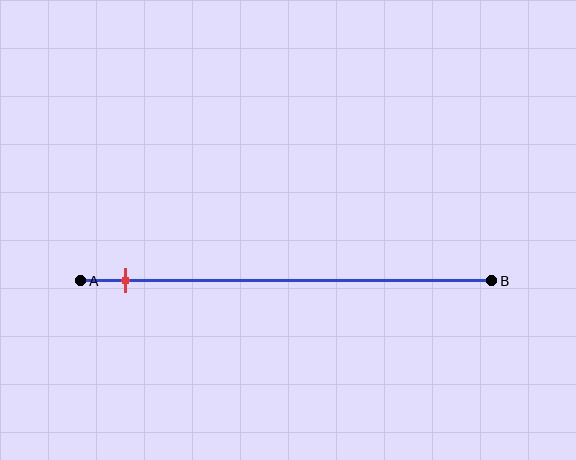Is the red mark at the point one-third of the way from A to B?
No, the mark is at about 10% from A, not at the 33% one-third point.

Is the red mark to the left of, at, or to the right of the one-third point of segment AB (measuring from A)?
The red mark is to the left of the one-third point of segment AB.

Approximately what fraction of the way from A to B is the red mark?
The red mark is approximately 10% of the way from A to B.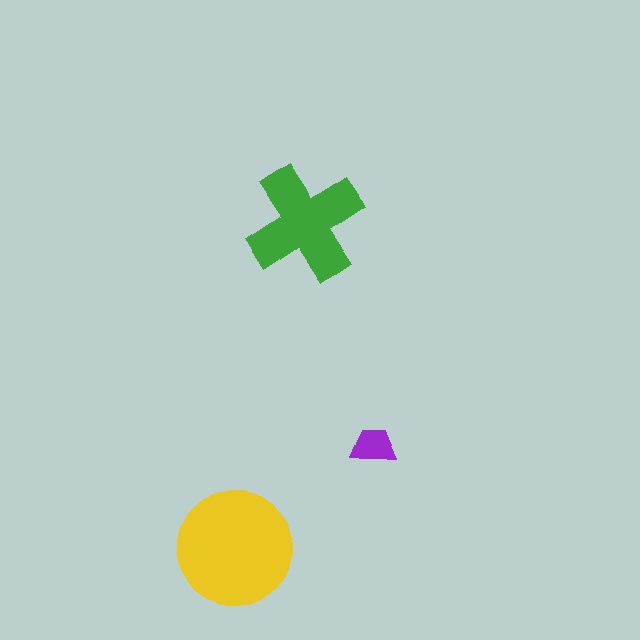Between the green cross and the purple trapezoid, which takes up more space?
The green cross.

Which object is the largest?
The yellow circle.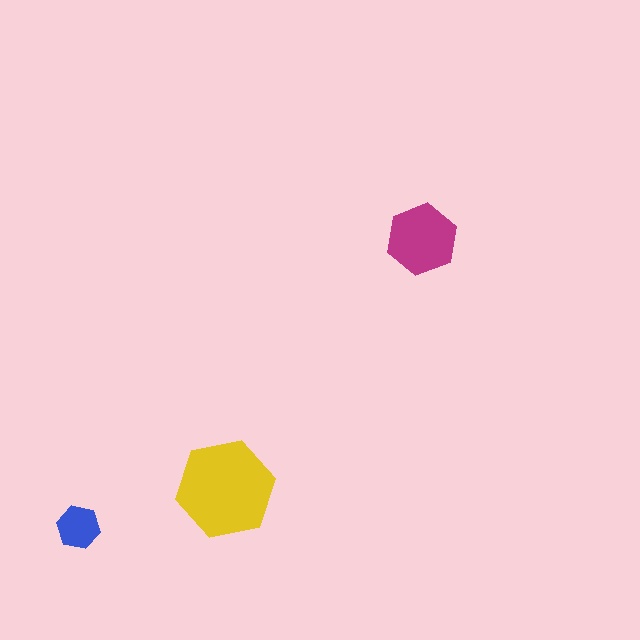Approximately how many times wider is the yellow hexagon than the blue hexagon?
About 2.5 times wider.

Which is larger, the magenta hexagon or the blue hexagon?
The magenta one.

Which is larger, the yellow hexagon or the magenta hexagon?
The yellow one.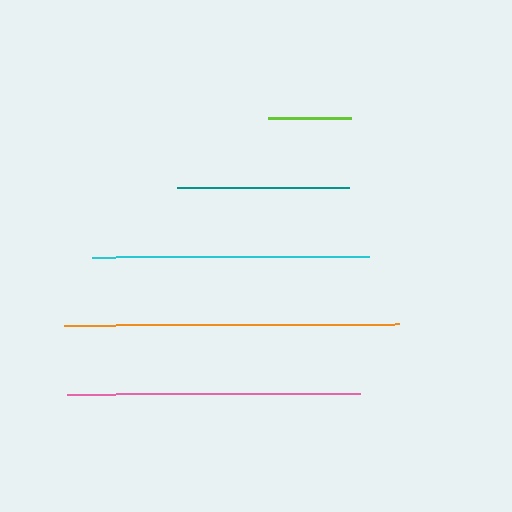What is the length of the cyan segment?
The cyan segment is approximately 277 pixels long.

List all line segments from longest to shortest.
From longest to shortest: orange, pink, cyan, teal, lime.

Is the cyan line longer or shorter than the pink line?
The pink line is longer than the cyan line.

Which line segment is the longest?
The orange line is the longest at approximately 334 pixels.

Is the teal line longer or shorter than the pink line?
The pink line is longer than the teal line.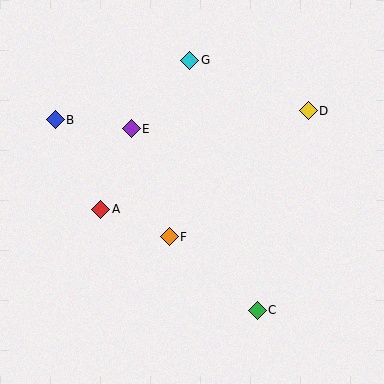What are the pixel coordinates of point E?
Point E is at (131, 129).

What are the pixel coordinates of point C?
Point C is at (257, 310).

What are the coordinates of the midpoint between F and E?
The midpoint between F and E is at (150, 183).